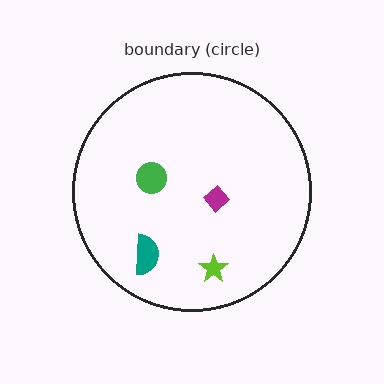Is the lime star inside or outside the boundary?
Inside.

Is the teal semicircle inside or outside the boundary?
Inside.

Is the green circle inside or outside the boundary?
Inside.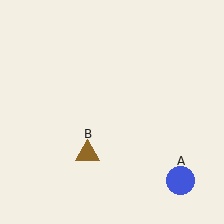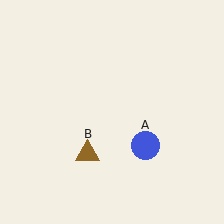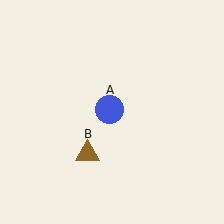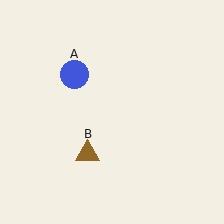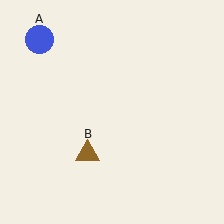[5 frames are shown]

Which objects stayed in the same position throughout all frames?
Brown triangle (object B) remained stationary.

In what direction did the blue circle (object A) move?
The blue circle (object A) moved up and to the left.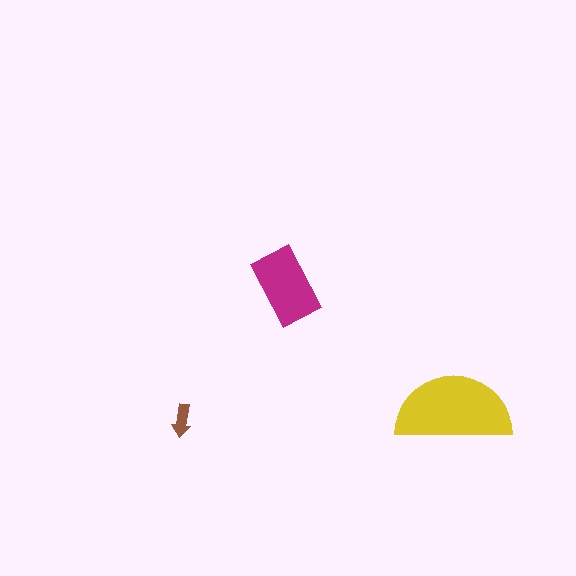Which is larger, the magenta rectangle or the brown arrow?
The magenta rectangle.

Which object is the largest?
The yellow semicircle.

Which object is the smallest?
The brown arrow.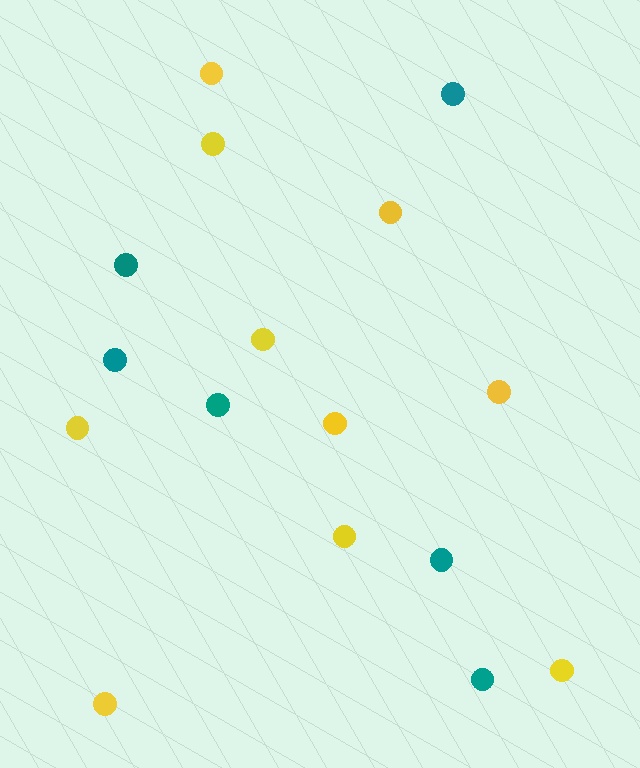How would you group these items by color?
There are 2 groups: one group of yellow circles (10) and one group of teal circles (6).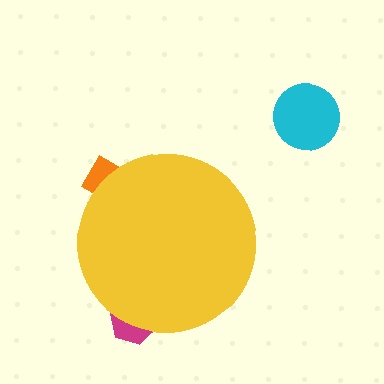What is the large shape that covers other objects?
A yellow circle.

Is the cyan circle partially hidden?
No, the cyan circle is fully visible.